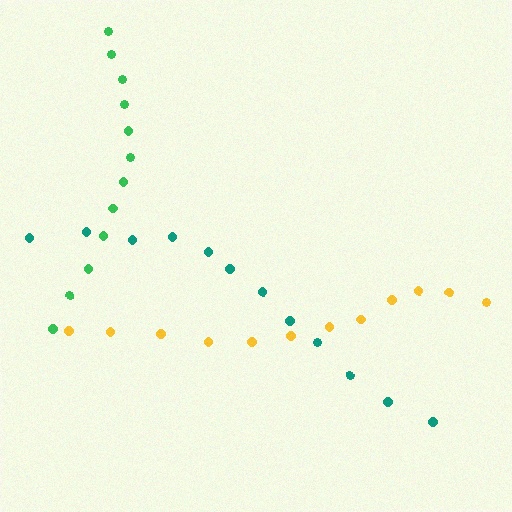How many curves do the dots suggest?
There are 3 distinct paths.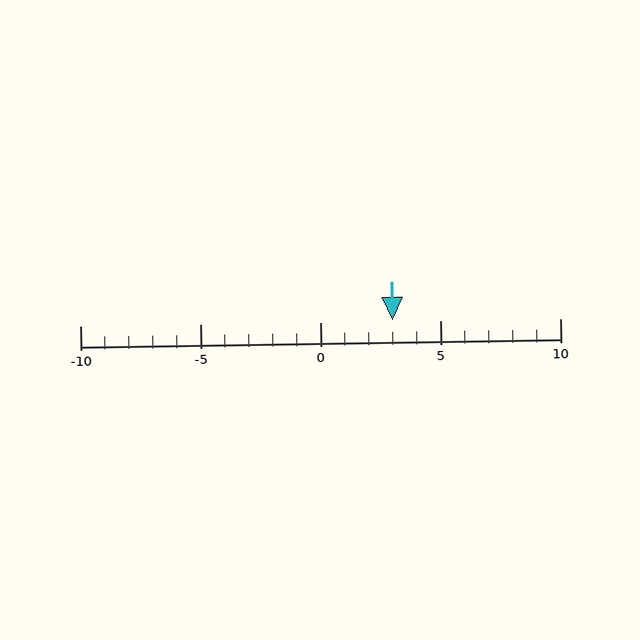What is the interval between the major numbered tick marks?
The major tick marks are spaced 5 units apart.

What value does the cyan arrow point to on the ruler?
The cyan arrow points to approximately 3.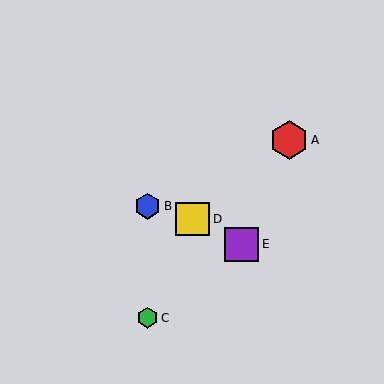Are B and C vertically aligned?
Yes, both are at x≈148.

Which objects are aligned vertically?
Objects B, C are aligned vertically.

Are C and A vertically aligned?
No, C is at x≈148 and A is at x≈289.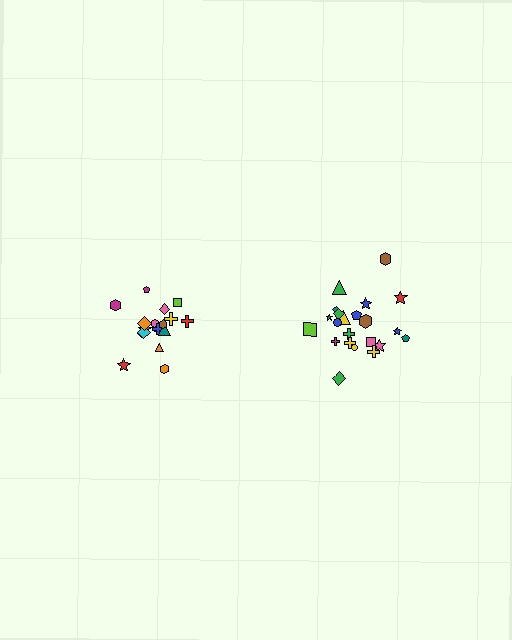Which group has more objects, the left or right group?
The right group.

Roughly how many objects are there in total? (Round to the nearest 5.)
Roughly 40 objects in total.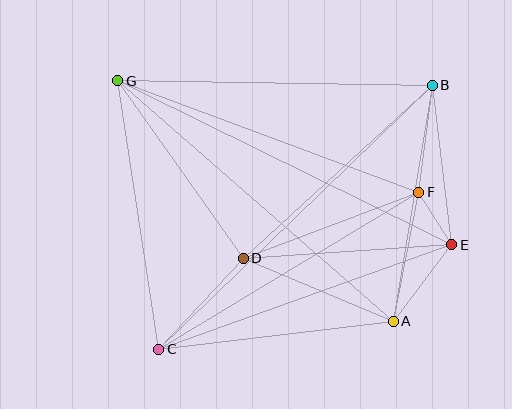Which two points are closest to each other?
Points E and F are closest to each other.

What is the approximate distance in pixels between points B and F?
The distance between B and F is approximately 108 pixels.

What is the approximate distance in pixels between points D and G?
The distance between D and G is approximately 218 pixels.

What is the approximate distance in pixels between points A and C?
The distance between A and C is approximately 236 pixels.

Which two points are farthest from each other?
Points B and C are farthest from each other.